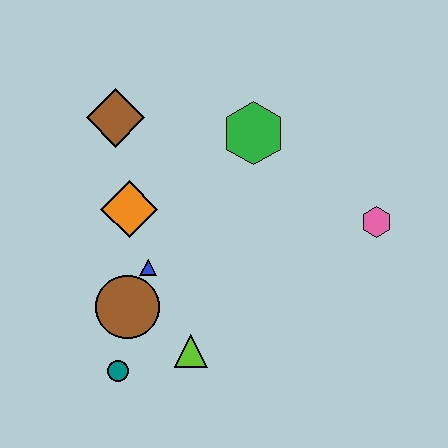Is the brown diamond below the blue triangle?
No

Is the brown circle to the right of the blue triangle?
No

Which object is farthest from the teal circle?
The pink hexagon is farthest from the teal circle.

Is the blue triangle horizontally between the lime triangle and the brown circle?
Yes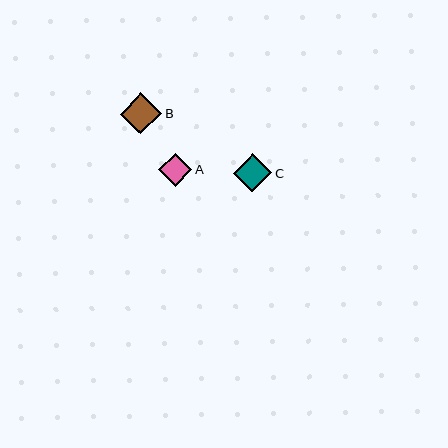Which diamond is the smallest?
Diamond A is the smallest with a size of approximately 33 pixels.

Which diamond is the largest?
Diamond B is the largest with a size of approximately 42 pixels.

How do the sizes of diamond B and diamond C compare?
Diamond B and diamond C are approximately the same size.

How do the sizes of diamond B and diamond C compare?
Diamond B and diamond C are approximately the same size.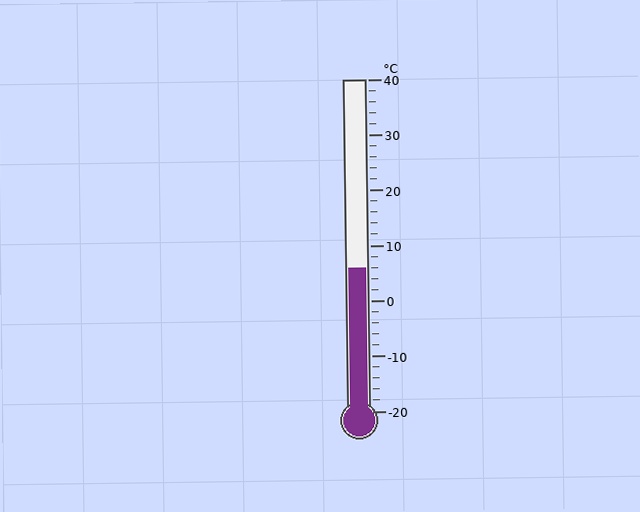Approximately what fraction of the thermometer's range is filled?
The thermometer is filled to approximately 45% of its range.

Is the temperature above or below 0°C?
The temperature is above 0°C.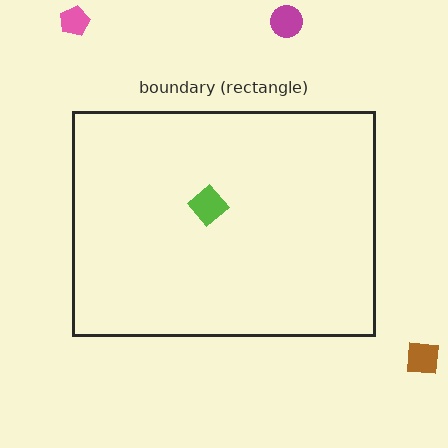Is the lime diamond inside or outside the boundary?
Inside.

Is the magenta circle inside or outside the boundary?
Outside.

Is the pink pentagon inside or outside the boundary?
Outside.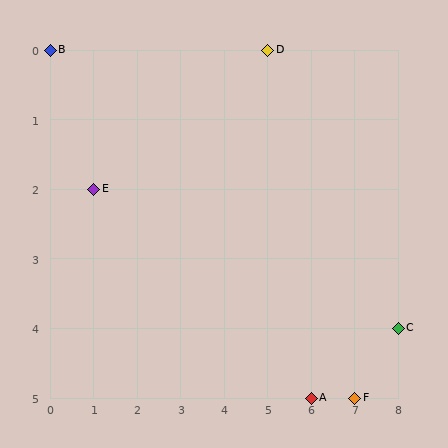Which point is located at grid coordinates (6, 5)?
Point A is at (6, 5).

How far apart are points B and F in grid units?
Points B and F are 7 columns and 5 rows apart (about 8.6 grid units diagonally).